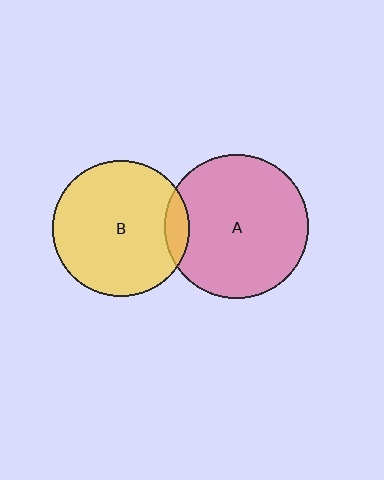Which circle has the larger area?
Circle A (pink).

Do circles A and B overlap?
Yes.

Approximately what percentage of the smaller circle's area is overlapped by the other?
Approximately 10%.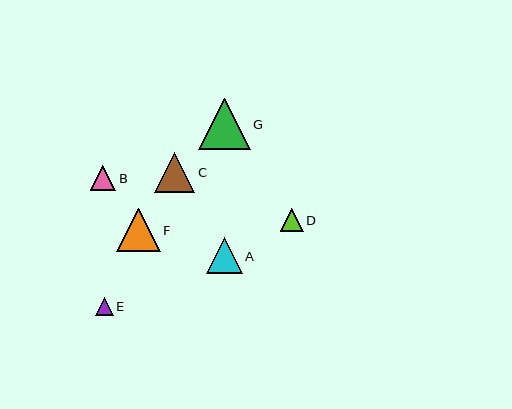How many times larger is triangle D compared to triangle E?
Triangle D is approximately 1.2 times the size of triangle E.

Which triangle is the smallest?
Triangle E is the smallest with a size of approximately 18 pixels.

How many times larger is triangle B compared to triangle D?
Triangle B is approximately 1.1 times the size of triangle D.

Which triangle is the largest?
Triangle G is the largest with a size of approximately 52 pixels.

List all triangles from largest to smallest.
From largest to smallest: G, F, C, A, B, D, E.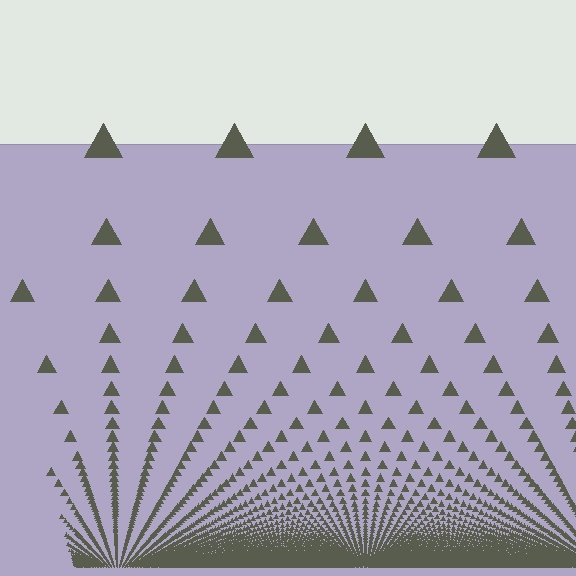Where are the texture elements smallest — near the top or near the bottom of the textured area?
Near the bottom.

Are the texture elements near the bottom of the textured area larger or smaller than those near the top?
Smaller. The gradient is inverted — elements near the bottom are smaller and denser.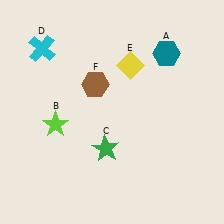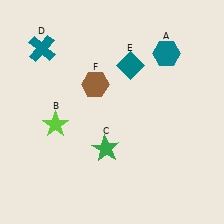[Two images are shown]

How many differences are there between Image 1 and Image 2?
There are 2 differences between the two images.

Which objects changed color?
D changed from cyan to teal. E changed from yellow to teal.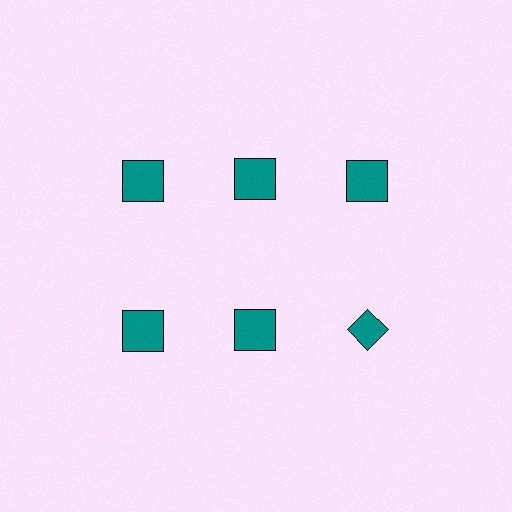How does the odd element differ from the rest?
It has a different shape: diamond instead of square.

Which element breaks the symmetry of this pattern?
The teal diamond in the second row, center column breaks the symmetry. All other shapes are teal squares.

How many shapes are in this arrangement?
There are 6 shapes arranged in a grid pattern.